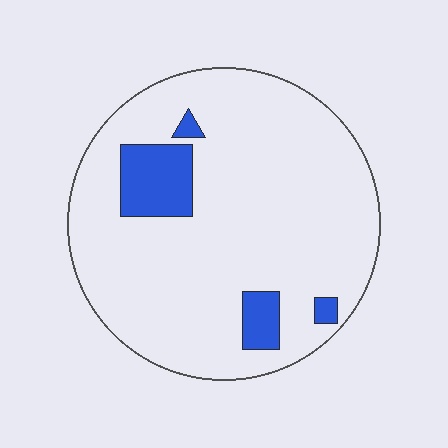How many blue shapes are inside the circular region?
4.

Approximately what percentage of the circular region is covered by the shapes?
Approximately 10%.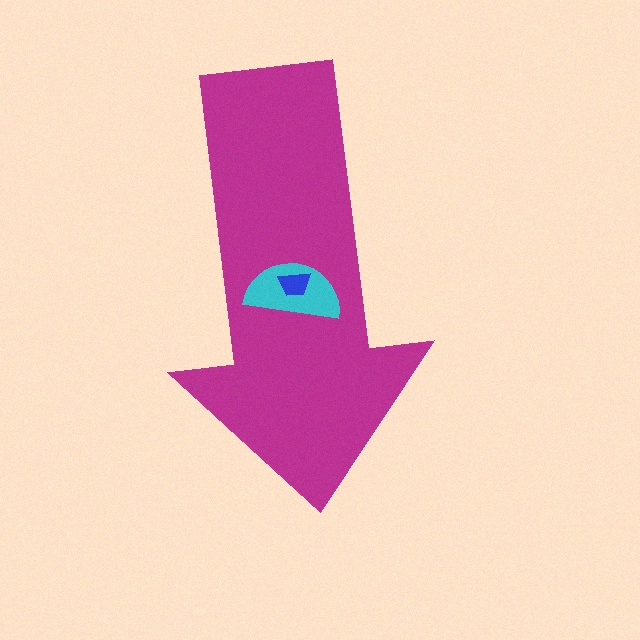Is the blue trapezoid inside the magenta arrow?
Yes.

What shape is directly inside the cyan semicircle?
The blue trapezoid.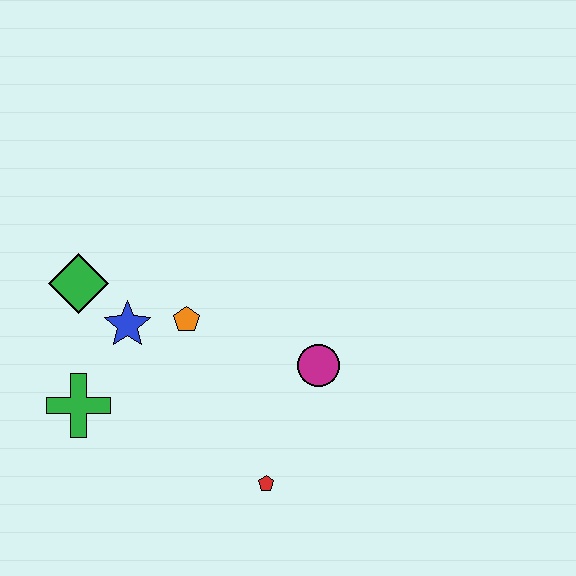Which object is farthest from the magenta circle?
The green diamond is farthest from the magenta circle.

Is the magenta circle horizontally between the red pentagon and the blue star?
No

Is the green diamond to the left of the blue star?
Yes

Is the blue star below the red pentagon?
No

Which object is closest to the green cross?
The blue star is closest to the green cross.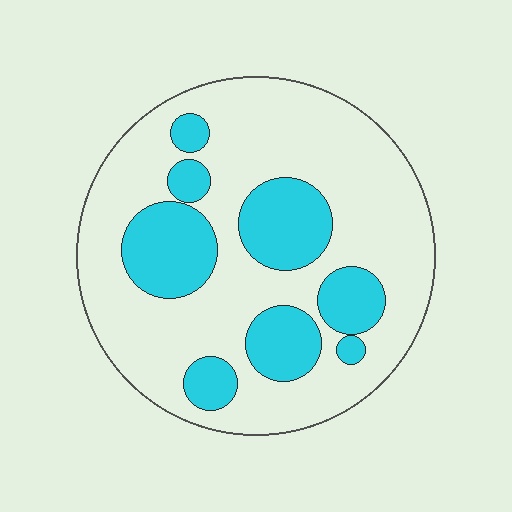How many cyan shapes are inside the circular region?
8.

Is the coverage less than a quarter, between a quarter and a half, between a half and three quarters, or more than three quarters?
Between a quarter and a half.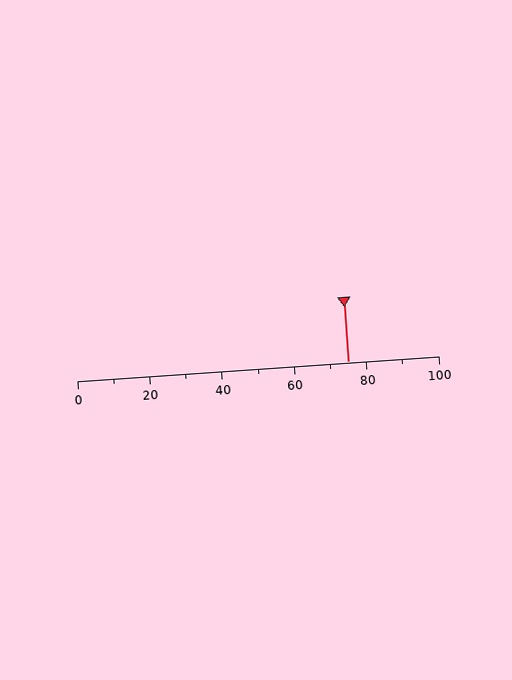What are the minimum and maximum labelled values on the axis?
The axis runs from 0 to 100.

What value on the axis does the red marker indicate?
The marker indicates approximately 75.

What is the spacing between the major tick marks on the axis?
The major ticks are spaced 20 apart.